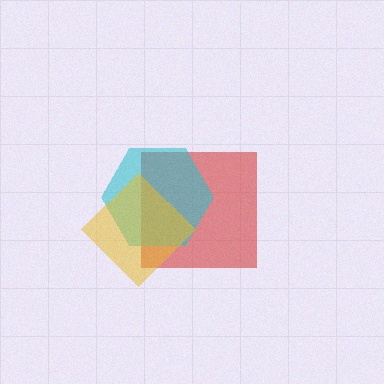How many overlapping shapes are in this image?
There are 3 overlapping shapes in the image.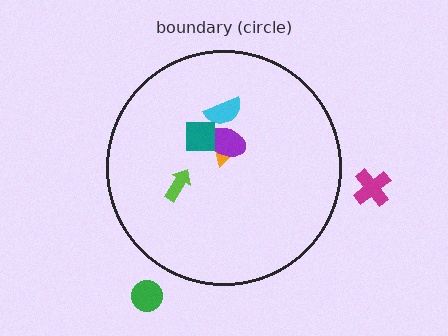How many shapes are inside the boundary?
5 inside, 2 outside.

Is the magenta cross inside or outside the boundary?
Outside.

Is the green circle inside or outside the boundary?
Outside.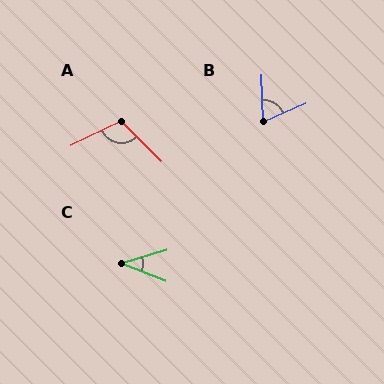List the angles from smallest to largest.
C (38°), B (68°), A (109°).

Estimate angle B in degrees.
Approximately 68 degrees.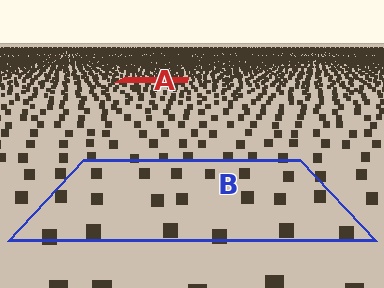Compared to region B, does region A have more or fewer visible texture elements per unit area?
Region A has more texture elements per unit area — they are packed more densely because it is farther away.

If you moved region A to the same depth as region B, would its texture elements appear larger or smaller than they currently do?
They would appear larger. At a closer depth, the same texture elements are projected at a bigger on-screen size.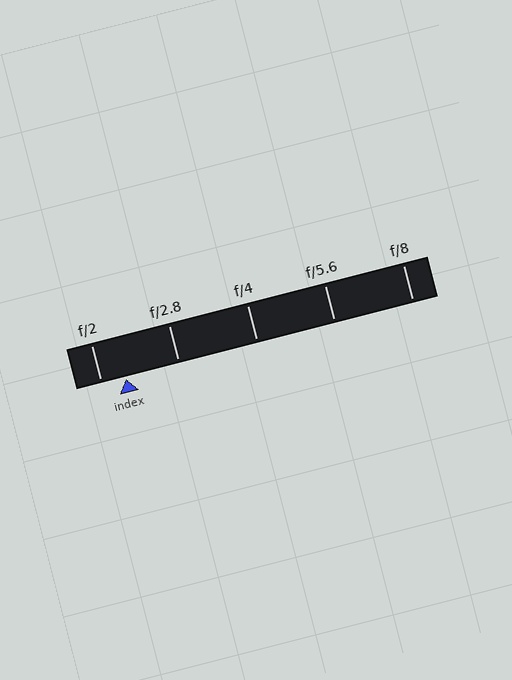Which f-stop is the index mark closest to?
The index mark is closest to f/2.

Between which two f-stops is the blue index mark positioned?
The index mark is between f/2 and f/2.8.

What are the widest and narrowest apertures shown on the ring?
The widest aperture shown is f/2 and the narrowest is f/8.